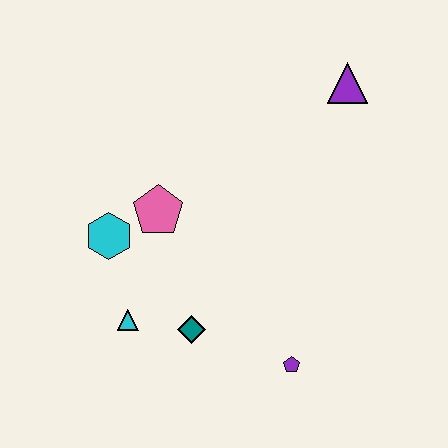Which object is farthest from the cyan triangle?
The purple triangle is farthest from the cyan triangle.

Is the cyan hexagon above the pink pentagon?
No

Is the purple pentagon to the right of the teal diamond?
Yes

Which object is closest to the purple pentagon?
The teal diamond is closest to the purple pentagon.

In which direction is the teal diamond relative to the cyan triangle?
The teal diamond is to the right of the cyan triangle.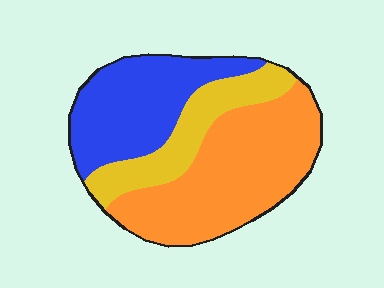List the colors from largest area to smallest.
From largest to smallest: orange, blue, yellow.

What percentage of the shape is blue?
Blue takes up between a sixth and a third of the shape.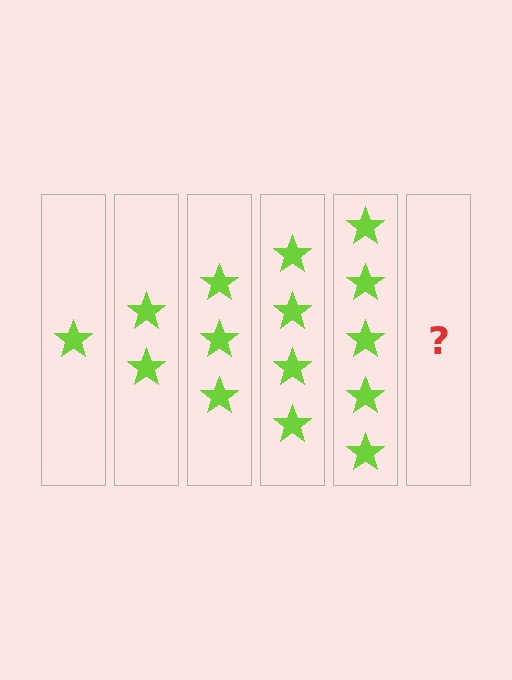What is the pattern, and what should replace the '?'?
The pattern is that each step adds one more star. The '?' should be 6 stars.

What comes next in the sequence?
The next element should be 6 stars.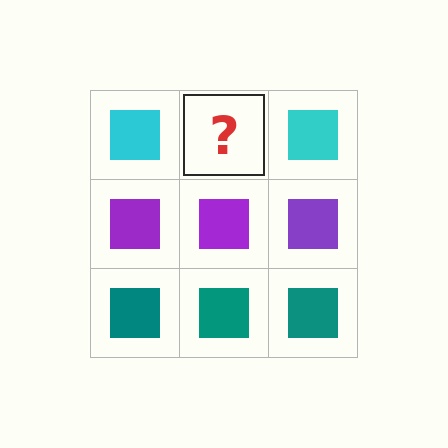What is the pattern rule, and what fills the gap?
The rule is that each row has a consistent color. The gap should be filled with a cyan square.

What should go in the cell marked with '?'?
The missing cell should contain a cyan square.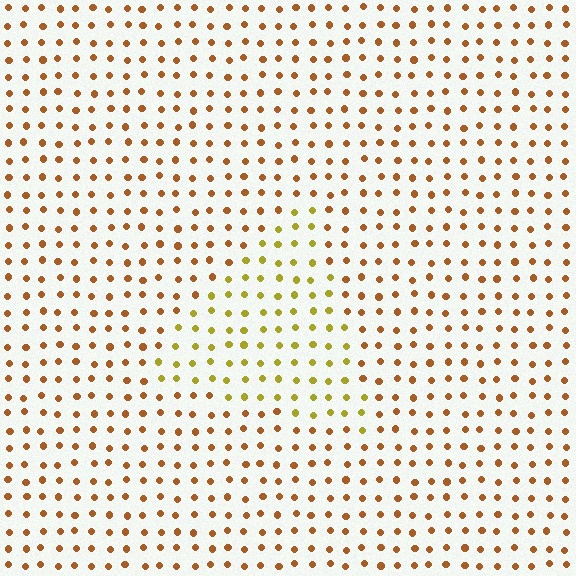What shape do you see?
I see a triangle.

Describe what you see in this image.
The image is filled with small brown elements in a uniform arrangement. A triangle-shaped region is visible where the elements are tinted to a slightly different hue, forming a subtle color boundary.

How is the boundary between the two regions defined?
The boundary is defined purely by a slight shift in hue (about 34 degrees). Spacing, size, and orientation are identical on both sides.